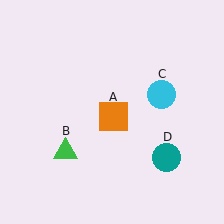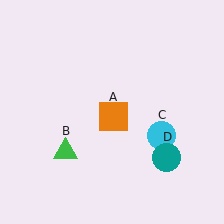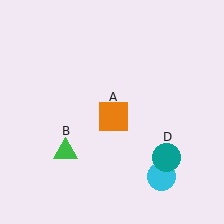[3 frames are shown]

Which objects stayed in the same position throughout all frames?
Orange square (object A) and green triangle (object B) and teal circle (object D) remained stationary.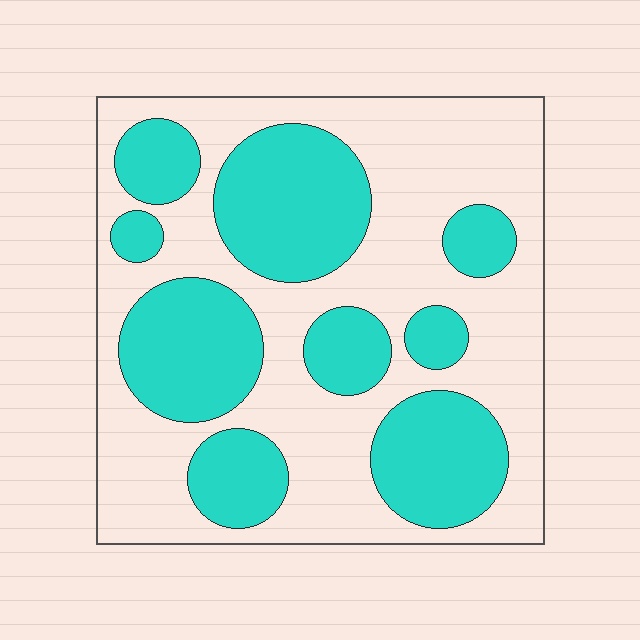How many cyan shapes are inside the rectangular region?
9.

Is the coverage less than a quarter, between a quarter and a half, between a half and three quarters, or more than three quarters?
Between a quarter and a half.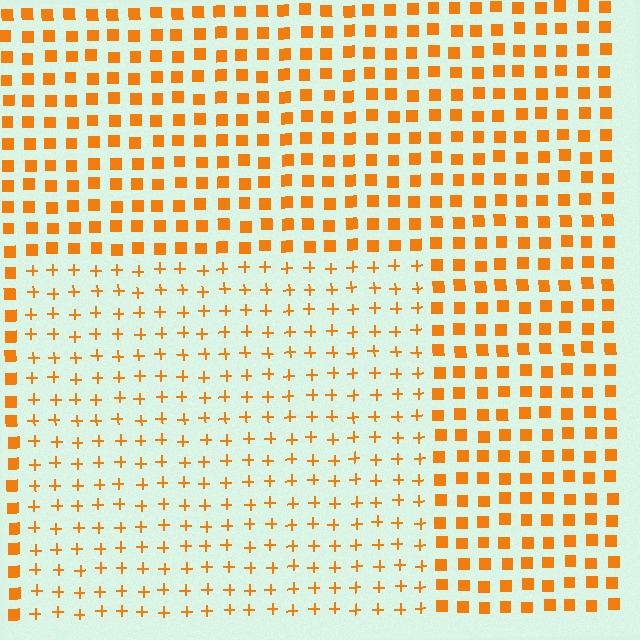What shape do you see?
I see a rectangle.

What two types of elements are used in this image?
The image uses plus signs inside the rectangle region and squares outside it.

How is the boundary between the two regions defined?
The boundary is defined by a change in element shape: plus signs inside vs. squares outside. All elements share the same color and spacing.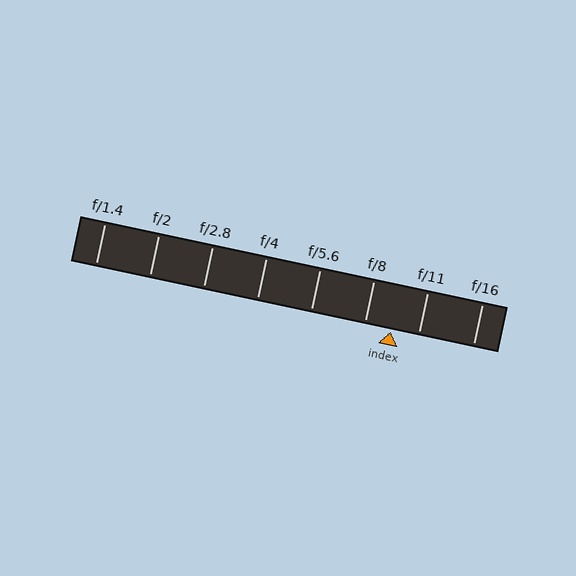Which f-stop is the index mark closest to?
The index mark is closest to f/8.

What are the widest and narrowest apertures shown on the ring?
The widest aperture shown is f/1.4 and the narrowest is f/16.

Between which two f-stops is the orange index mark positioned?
The index mark is between f/8 and f/11.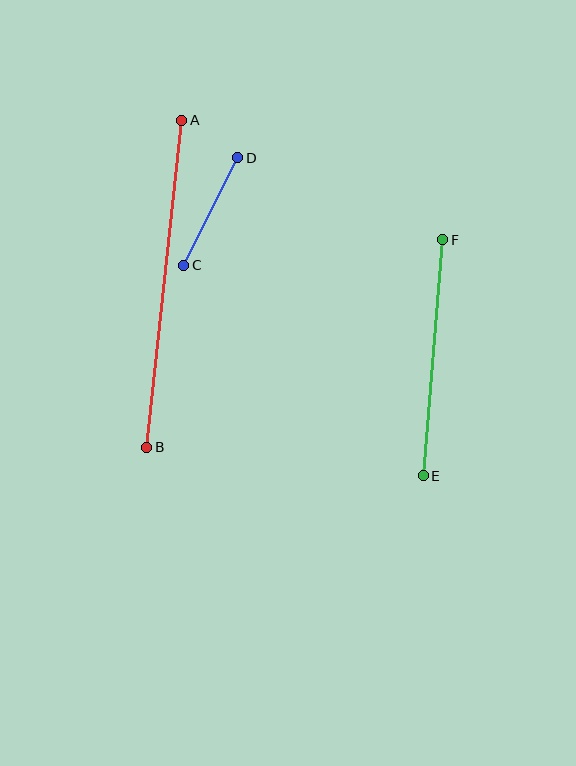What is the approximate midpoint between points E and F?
The midpoint is at approximately (433, 358) pixels.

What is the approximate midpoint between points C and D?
The midpoint is at approximately (211, 211) pixels.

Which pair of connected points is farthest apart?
Points A and B are farthest apart.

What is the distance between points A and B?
The distance is approximately 329 pixels.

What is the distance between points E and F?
The distance is approximately 237 pixels.